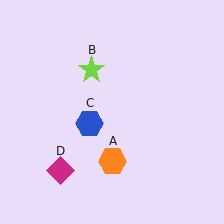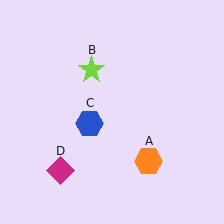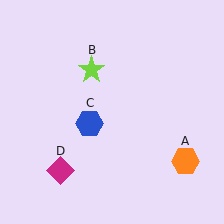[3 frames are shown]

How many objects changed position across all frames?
1 object changed position: orange hexagon (object A).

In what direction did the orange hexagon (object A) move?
The orange hexagon (object A) moved right.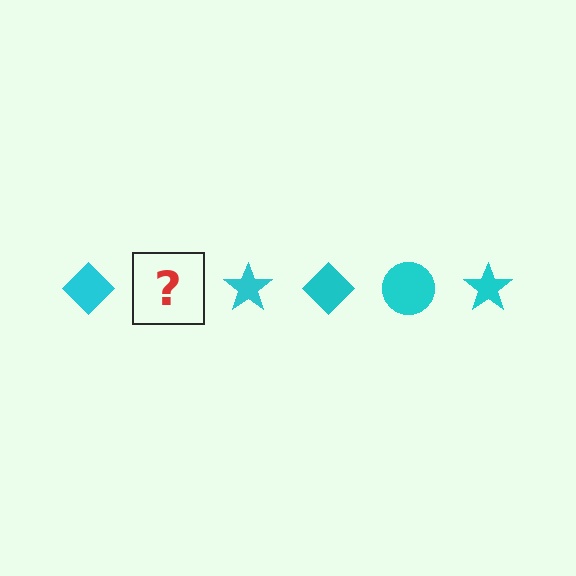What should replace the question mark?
The question mark should be replaced with a cyan circle.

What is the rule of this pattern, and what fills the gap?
The rule is that the pattern cycles through diamond, circle, star shapes in cyan. The gap should be filled with a cyan circle.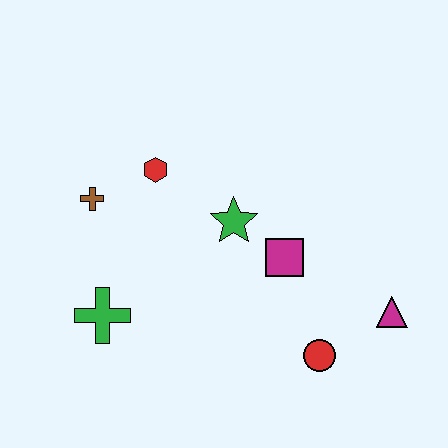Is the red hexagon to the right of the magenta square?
No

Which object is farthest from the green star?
The magenta triangle is farthest from the green star.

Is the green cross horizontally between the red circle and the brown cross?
Yes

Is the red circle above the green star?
No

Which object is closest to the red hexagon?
The brown cross is closest to the red hexagon.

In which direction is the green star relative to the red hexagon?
The green star is to the right of the red hexagon.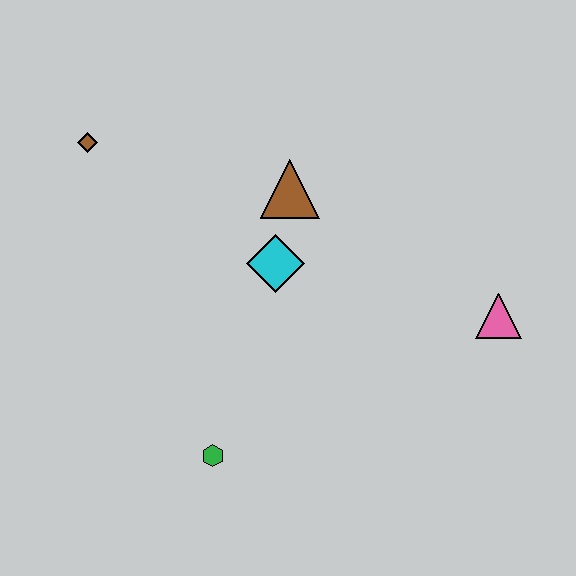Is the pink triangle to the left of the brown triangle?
No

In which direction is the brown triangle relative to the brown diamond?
The brown triangle is to the right of the brown diamond.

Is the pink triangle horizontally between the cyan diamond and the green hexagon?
No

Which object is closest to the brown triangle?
The cyan diamond is closest to the brown triangle.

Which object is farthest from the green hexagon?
The brown diamond is farthest from the green hexagon.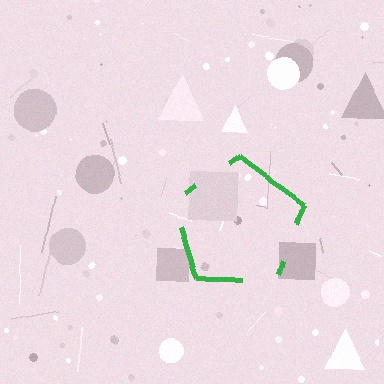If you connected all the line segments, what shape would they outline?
They would outline a pentagon.